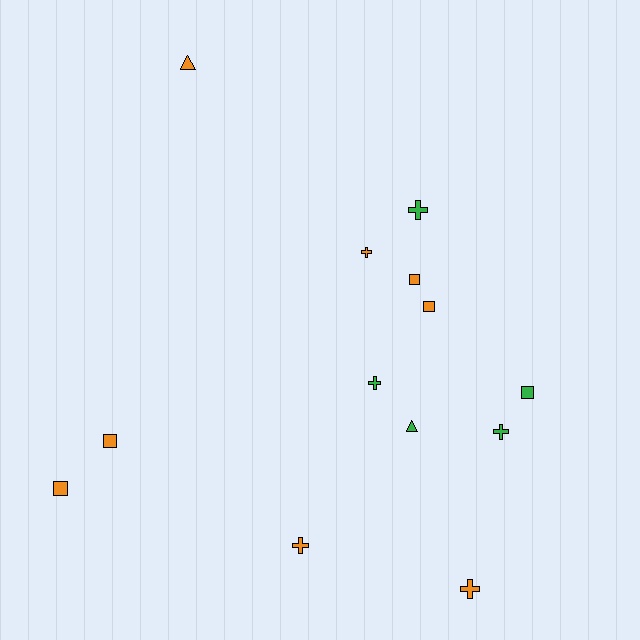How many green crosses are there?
There are 3 green crosses.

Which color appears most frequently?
Orange, with 8 objects.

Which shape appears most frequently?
Cross, with 6 objects.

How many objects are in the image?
There are 13 objects.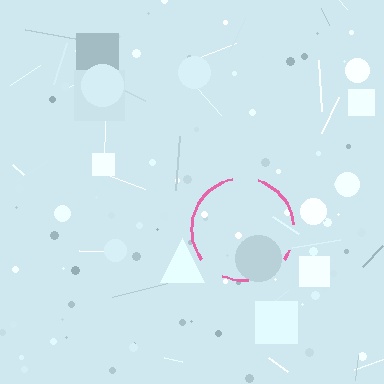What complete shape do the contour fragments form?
The contour fragments form a circle.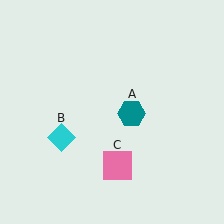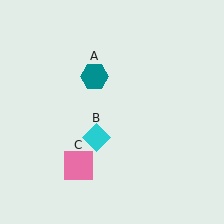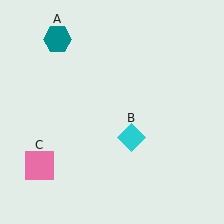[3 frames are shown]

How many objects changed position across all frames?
3 objects changed position: teal hexagon (object A), cyan diamond (object B), pink square (object C).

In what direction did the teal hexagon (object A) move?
The teal hexagon (object A) moved up and to the left.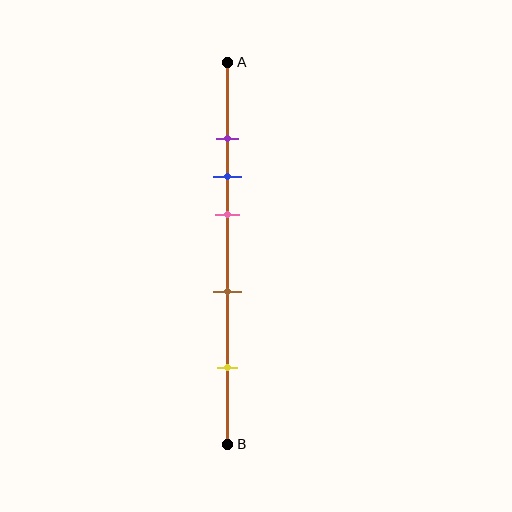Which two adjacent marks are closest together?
The purple and blue marks are the closest adjacent pair.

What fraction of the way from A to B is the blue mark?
The blue mark is approximately 30% (0.3) of the way from A to B.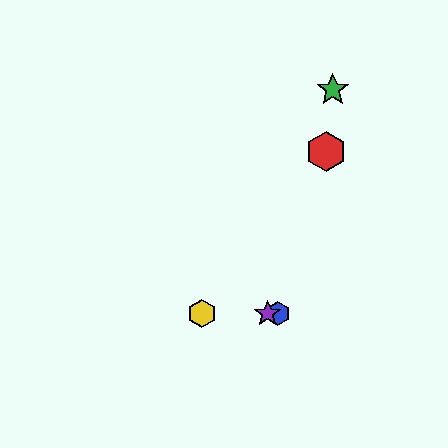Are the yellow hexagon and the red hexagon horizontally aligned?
No, the yellow hexagon is at y≈314 and the red hexagon is at y≈151.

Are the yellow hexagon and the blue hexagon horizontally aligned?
Yes, both are at y≈314.